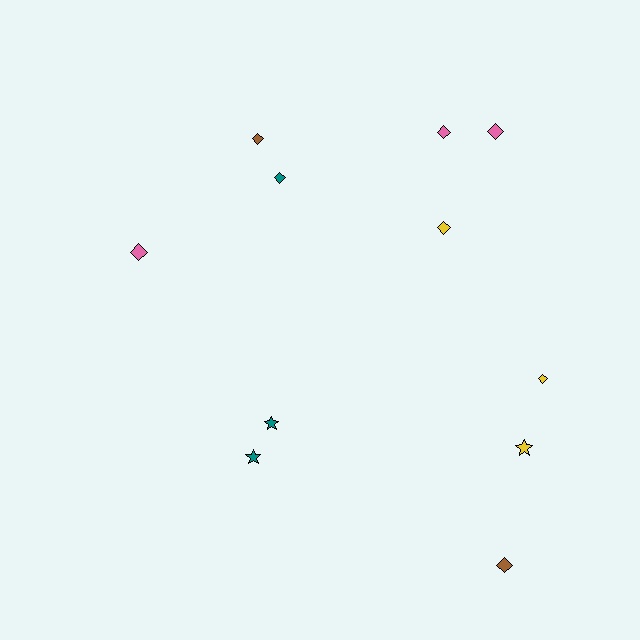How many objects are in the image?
There are 11 objects.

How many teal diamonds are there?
There is 1 teal diamond.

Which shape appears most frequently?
Diamond, with 8 objects.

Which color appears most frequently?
Teal, with 3 objects.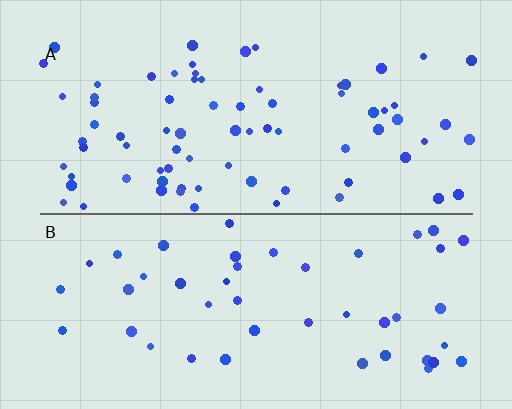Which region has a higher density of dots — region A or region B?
A (the top).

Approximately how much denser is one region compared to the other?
Approximately 1.7× — region A over region B.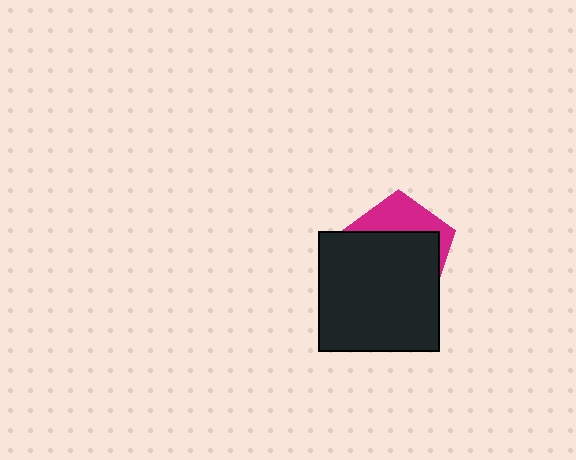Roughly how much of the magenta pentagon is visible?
A small part of it is visible (roughly 34%).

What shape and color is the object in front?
The object in front is a black rectangle.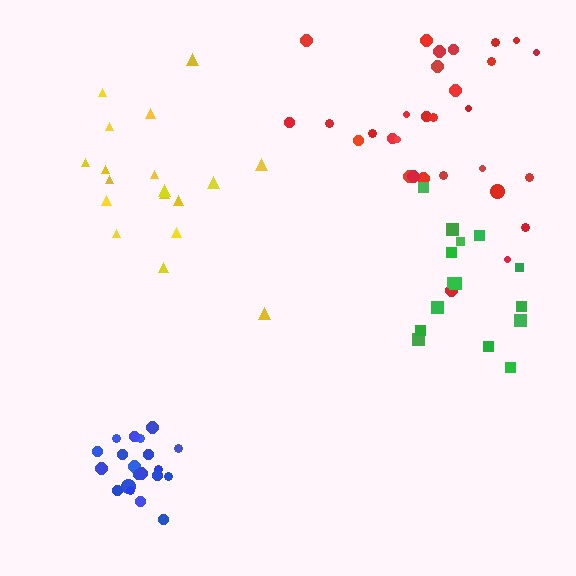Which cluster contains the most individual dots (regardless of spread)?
Red (30).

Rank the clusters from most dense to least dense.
blue, green, red, yellow.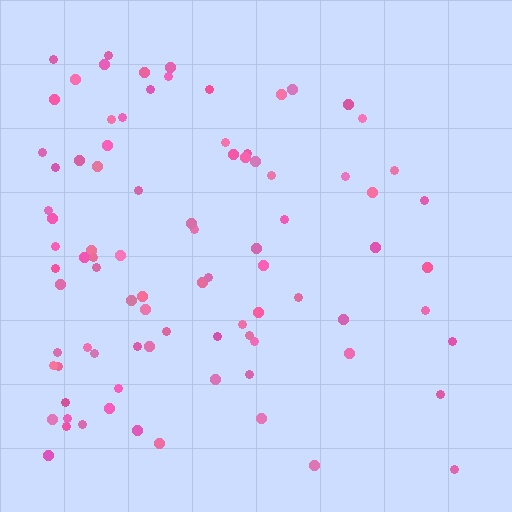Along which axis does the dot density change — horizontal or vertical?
Horizontal.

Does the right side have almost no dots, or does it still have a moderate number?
Still a moderate number, just noticeably fewer than the left.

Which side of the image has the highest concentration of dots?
The left.